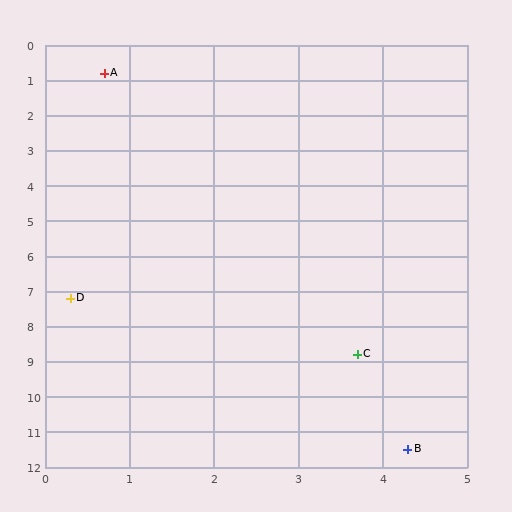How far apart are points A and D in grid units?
Points A and D are about 6.4 grid units apart.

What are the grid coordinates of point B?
Point B is at approximately (4.3, 11.5).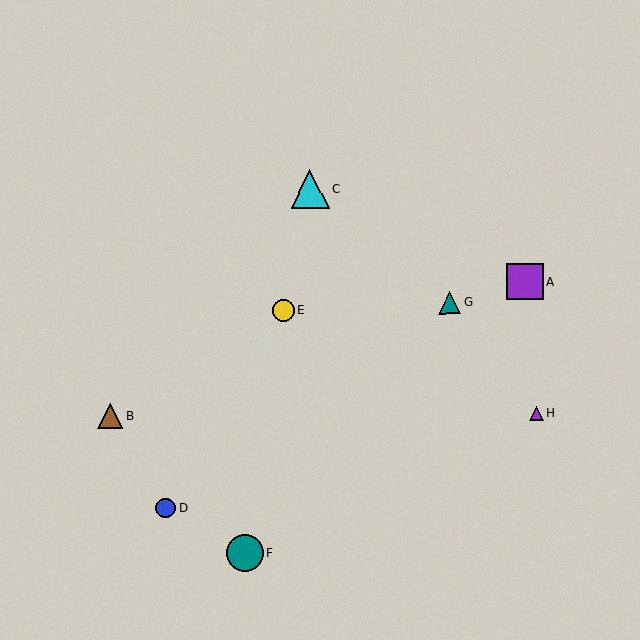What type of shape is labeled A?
Shape A is a purple square.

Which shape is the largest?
The cyan triangle (labeled C) is the largest.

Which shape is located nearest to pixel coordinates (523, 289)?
The purple square (labeled A) at (525, 282) is nearest to that location.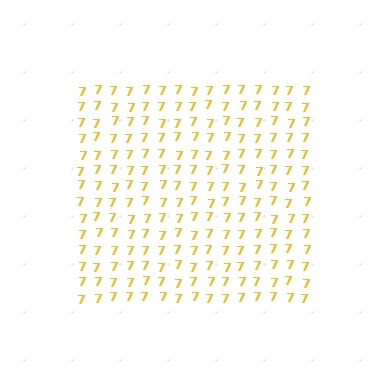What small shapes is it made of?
It is made of small digit 7's.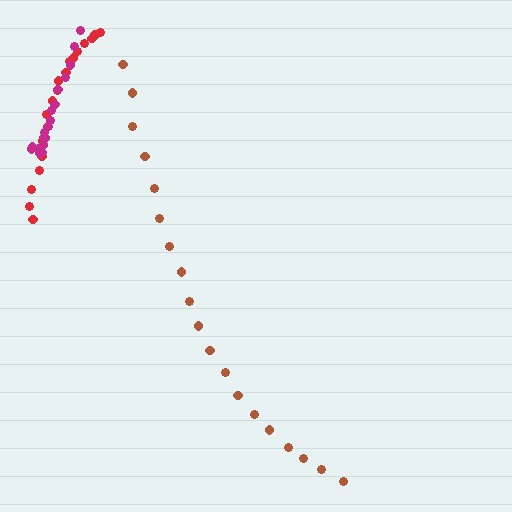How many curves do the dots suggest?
There are 3 distinct paths.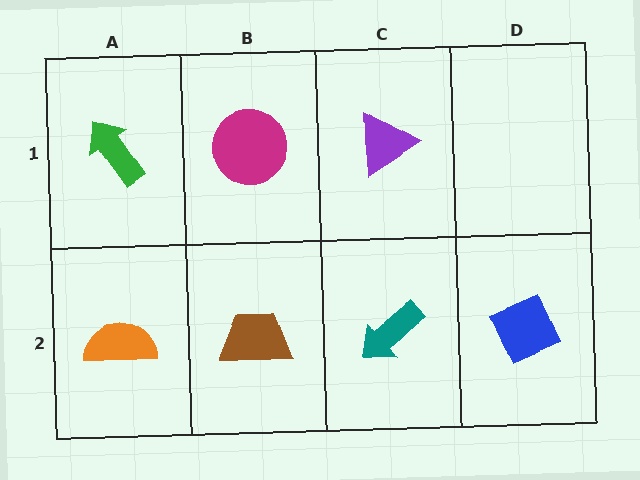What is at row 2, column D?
A blue diamond.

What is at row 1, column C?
A purple triangle.